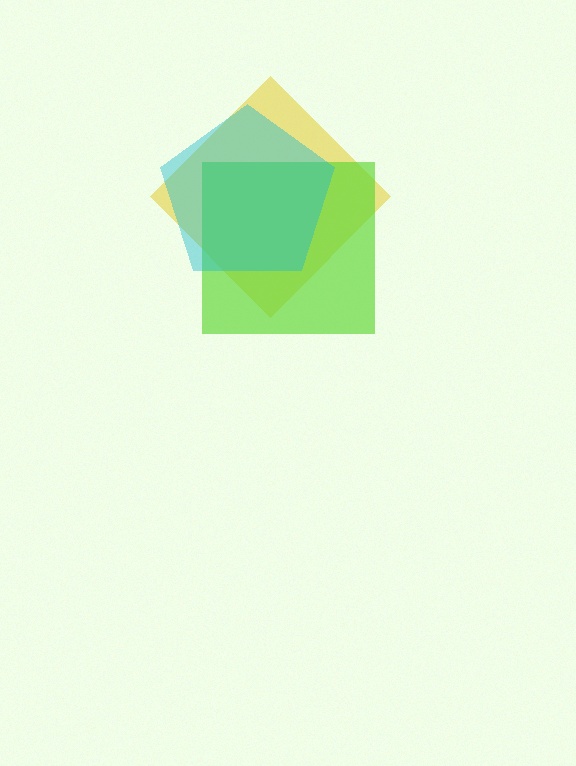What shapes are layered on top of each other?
The layered shapes are: a yellow diamond, a lime square, a cyan pentagon.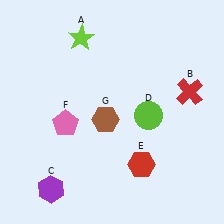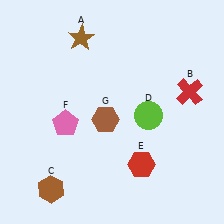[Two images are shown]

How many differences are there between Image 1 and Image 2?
There are 2 differences between the two images.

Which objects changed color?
A changed from lime to brown. C changed from purple to brown.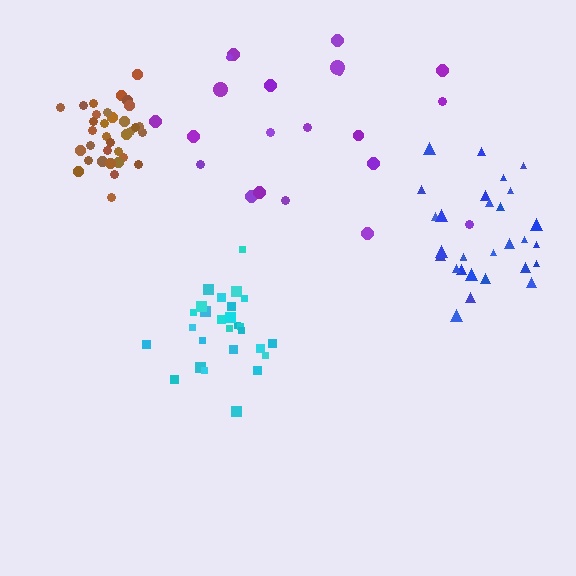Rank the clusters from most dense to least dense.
brown, blue, cyan, purple.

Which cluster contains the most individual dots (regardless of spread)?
Brown (34).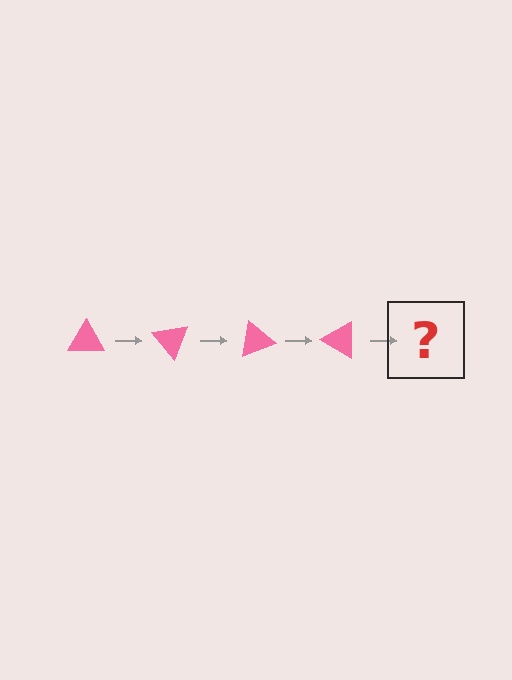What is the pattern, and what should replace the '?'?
The pattern is that the triangle rotates 50 degrees each step. The '?' should be a pink triangle rotated 200 degrees.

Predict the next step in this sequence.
The next step is a pink triangle rotated 200 degrees.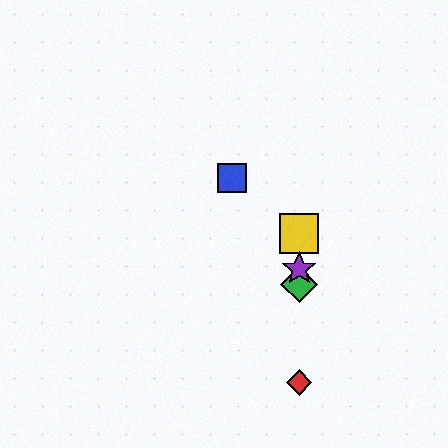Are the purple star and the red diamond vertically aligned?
Yes, both are at x≈299.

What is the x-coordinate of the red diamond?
The red diamond is at x≈299.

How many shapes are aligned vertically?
4 shapes (the red diamond, the green diamond, the yellow square, the purple star) are aligned vertically.